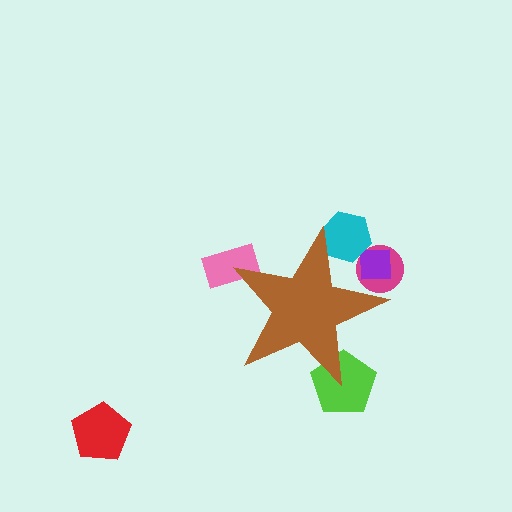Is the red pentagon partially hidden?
No, the red pentagon is fully visible.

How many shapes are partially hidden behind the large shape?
5 shapes are partially hidden.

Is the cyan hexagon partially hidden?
Yes, the cyan hexagon is partially hidden behind the brown star.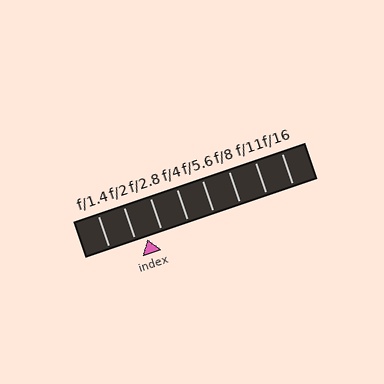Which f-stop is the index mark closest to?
The index mark is closest to f/2.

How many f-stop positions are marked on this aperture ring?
There are 8 f-stop positions marked.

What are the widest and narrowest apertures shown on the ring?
The widest aperture shown is f/1.4 and the narrowest is f/16.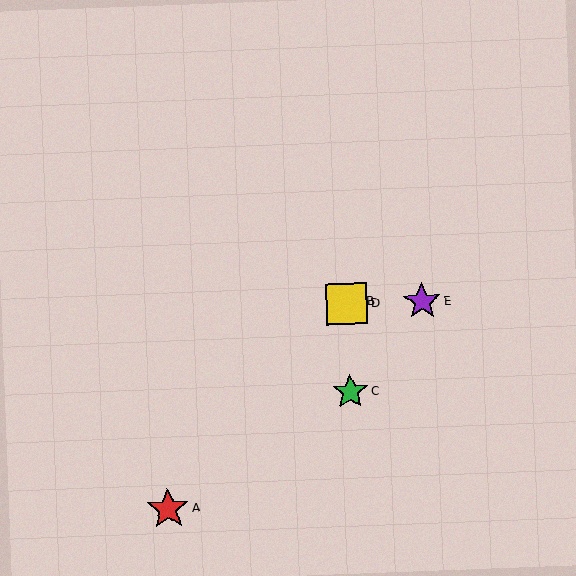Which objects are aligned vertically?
Objects B, C, D are aligned vertically.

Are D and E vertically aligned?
No, D is at x≈347 and E is at x≈422.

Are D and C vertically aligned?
Yes, both are at x≈347.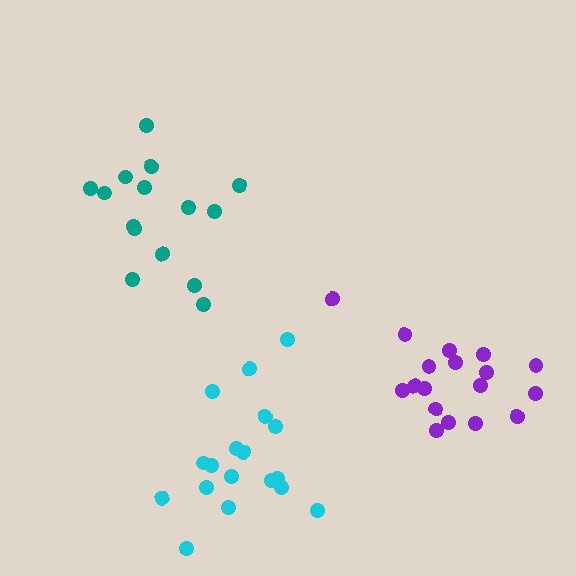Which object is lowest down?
The cyan cluster is bottommost.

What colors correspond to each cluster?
The clusters are colored: teal, cyan, purple.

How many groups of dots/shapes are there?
There are 3 groups.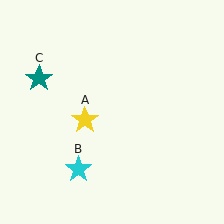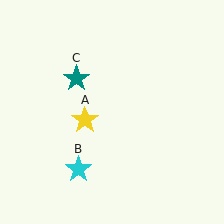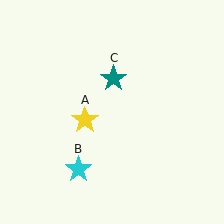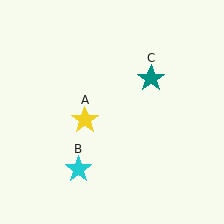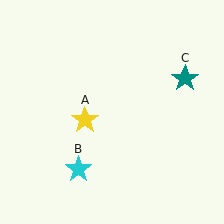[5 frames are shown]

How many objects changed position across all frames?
1 object changed position: teal star (object C).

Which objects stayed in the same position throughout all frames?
Yellow star (object A) and cyan star (object B) remained stationary.